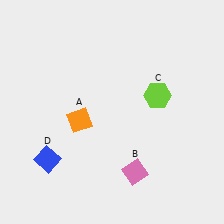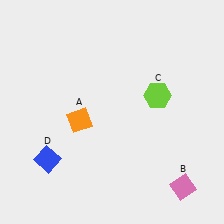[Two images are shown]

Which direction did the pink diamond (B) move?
The pink diamond (B) moved right.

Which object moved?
The pink diamond (B) moved right.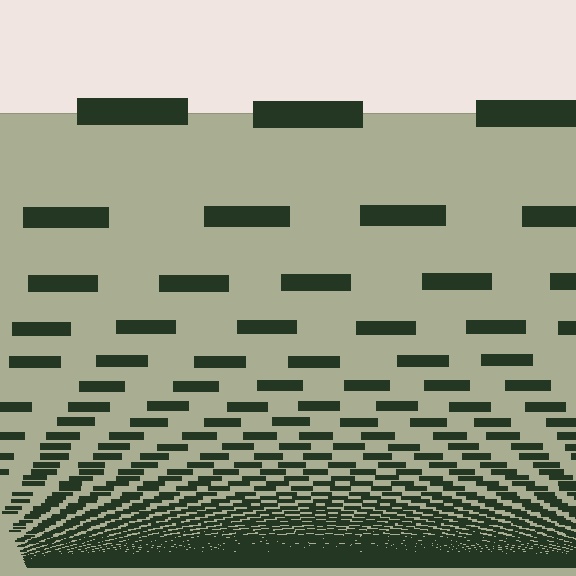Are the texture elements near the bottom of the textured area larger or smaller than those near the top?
Smaller. The gradient is inverted — elements near the bottom are smaller and denser.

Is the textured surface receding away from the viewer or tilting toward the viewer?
The surface appears to tilt toward the viewer. Texture elements get larger and sparser toward the top.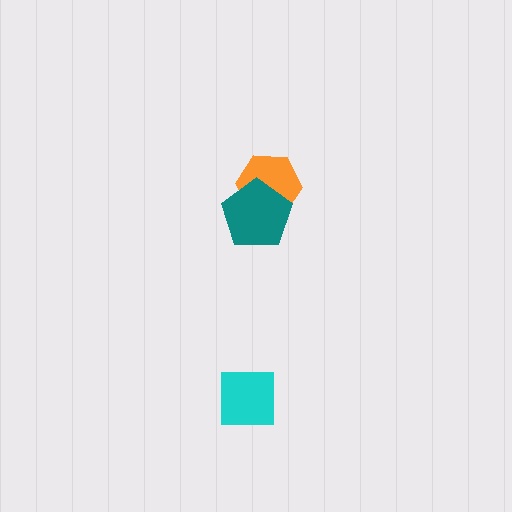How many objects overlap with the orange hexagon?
1 object overlaps with the orange hexagon.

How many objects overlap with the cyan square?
0 objects overlap with the cyan square.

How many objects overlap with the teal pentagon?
1 object overlaps with the teal pentagon.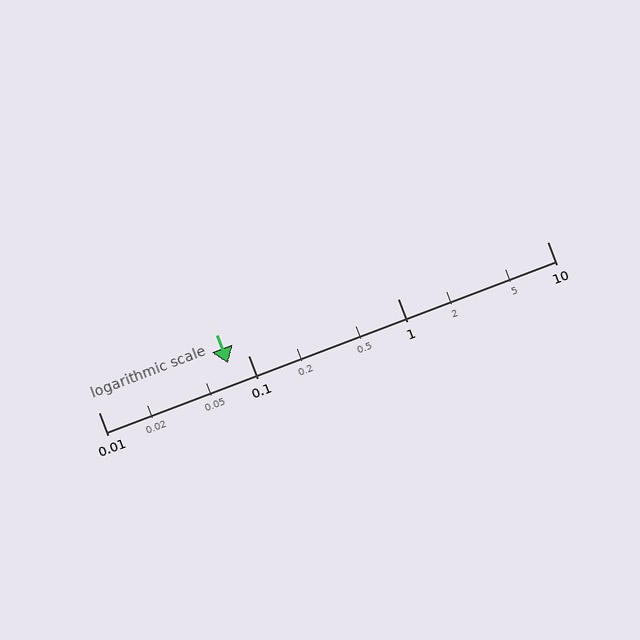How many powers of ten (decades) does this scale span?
The scale spans 3 decades, from 0.01 to 10.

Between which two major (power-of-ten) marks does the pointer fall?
The pointer is between 0.01 and 0.1.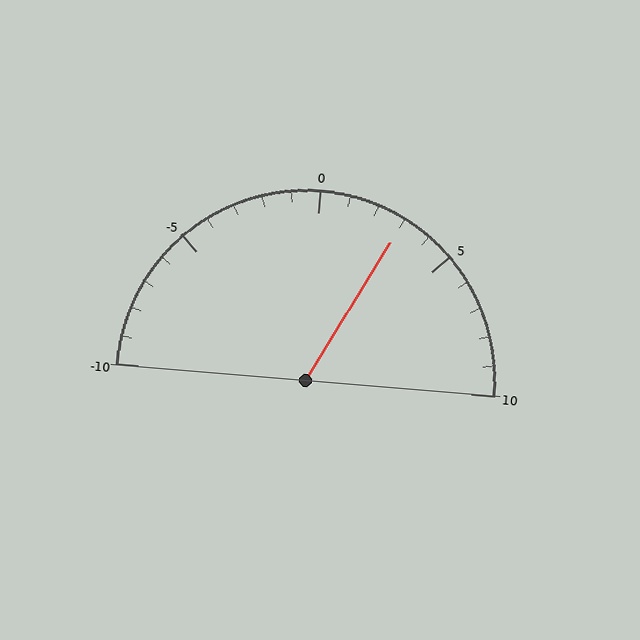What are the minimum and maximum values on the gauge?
The gauge ranges from -10 to 10.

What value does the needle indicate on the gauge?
The needle indicates approximately 3.